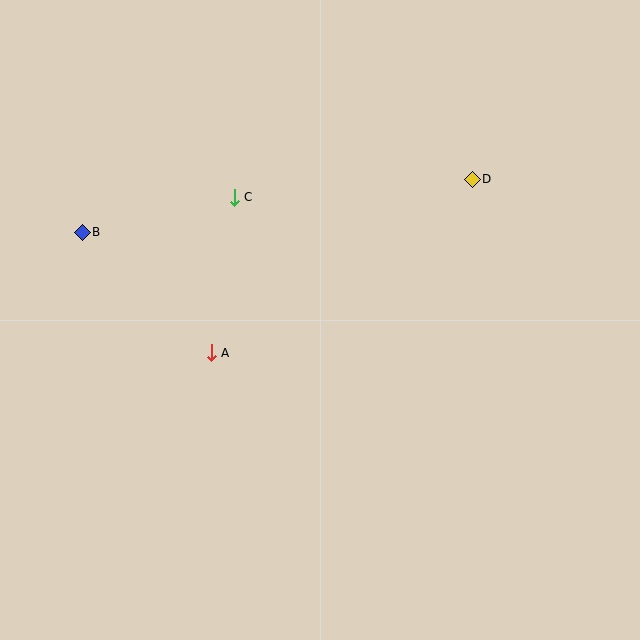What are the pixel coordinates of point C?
Point C is at (234, 197).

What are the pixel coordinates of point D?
Point D is at (472, 179).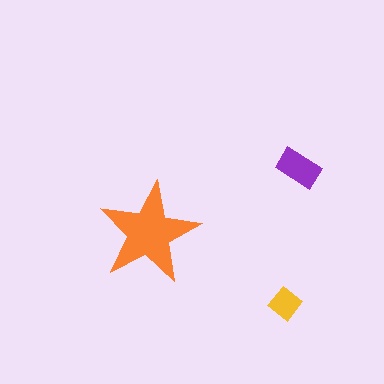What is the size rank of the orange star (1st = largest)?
1st.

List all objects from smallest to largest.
The yellow diamond, the purple rectangle, the orange star.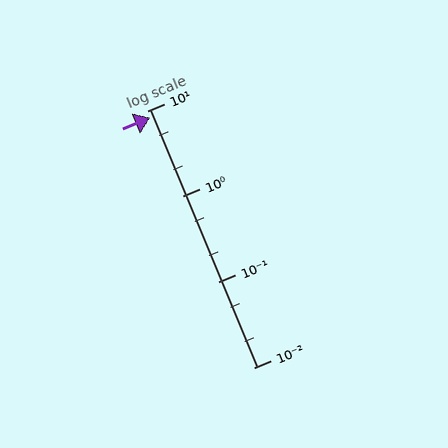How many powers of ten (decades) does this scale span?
The scale spans 3 decades, from 0.01 to 10.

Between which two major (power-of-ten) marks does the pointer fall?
The pointer is between 1 and 10.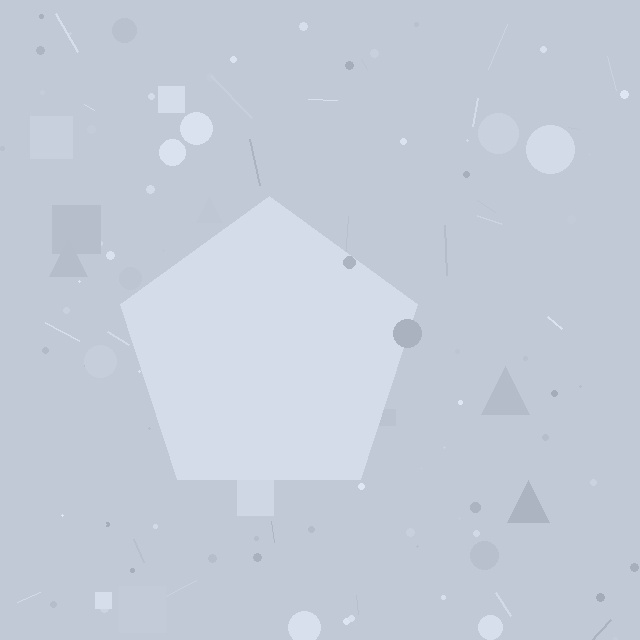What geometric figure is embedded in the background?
A pentagon is embedded in the background.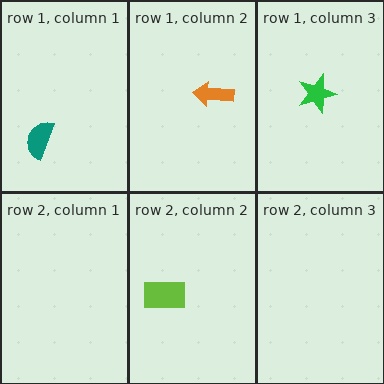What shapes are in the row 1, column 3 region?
The green star.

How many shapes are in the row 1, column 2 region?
1.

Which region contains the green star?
The row 1, column 3 region.